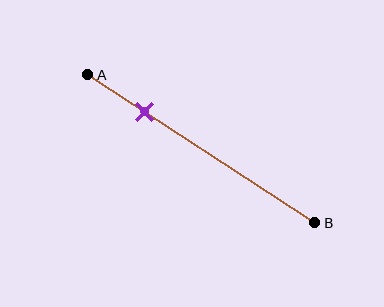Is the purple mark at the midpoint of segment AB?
No, the mark is at about 25% from A, not at the 50% midpoint.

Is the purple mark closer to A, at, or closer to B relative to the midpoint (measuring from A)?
The purple mark is closer to point A than the midpoint of segment AB.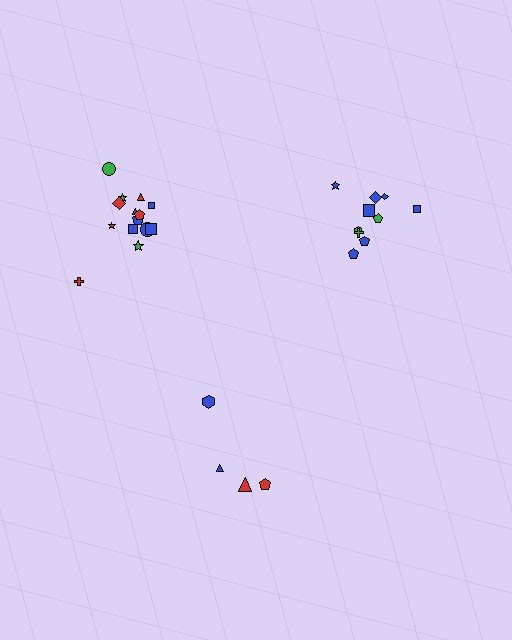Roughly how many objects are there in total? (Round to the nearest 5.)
Roughly 30 objects in total.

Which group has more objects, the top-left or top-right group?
The top-left group.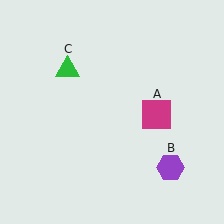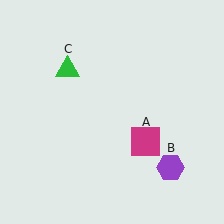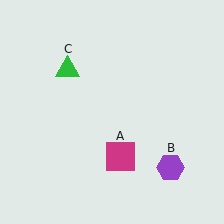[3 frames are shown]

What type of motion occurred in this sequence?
The magenta square (object A) rotated clockwise around the center of the scene.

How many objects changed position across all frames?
1 object changed position: magenta square (object A).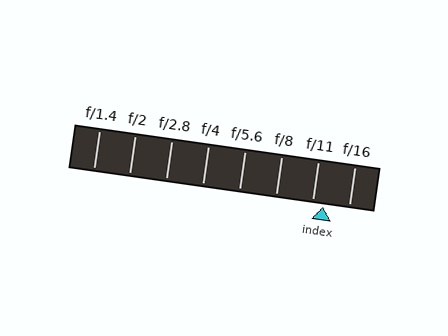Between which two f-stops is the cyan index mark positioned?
The index mark is between f/11 and f/16.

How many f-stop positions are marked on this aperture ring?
There are 8 f-stop positions marked.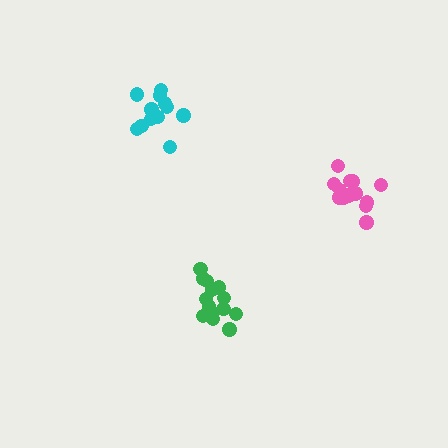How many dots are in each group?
Group 1: 12 dots, Group 2: 13 dots, Group 3: 14 dots (39 total).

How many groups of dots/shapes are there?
There are 3 groups.